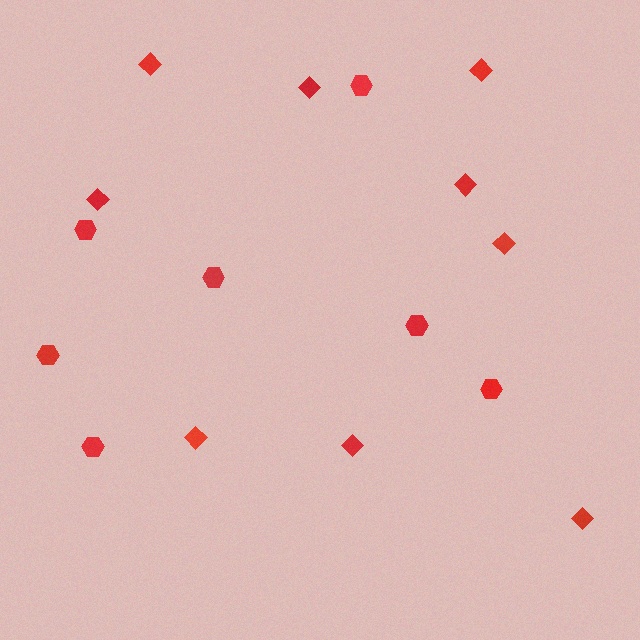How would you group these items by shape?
There are 2 groups: one group of hexagons (7) and one group of diamonds (9).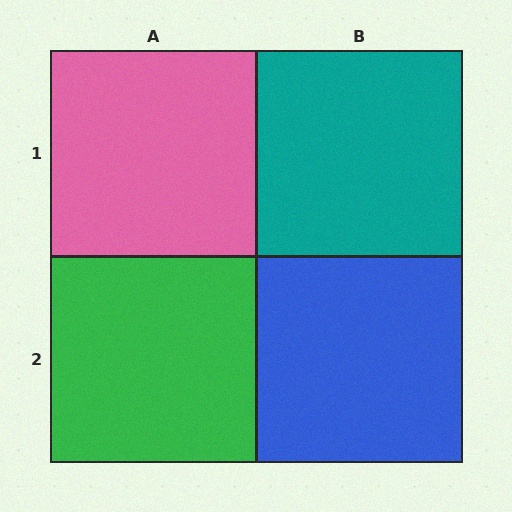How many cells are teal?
1 cell is teal.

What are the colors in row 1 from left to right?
Pink, teal.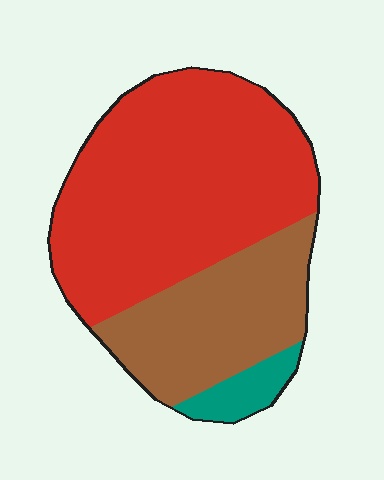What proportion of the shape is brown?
Brown takes up about one third (1/3) of the shape.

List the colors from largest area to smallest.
From largest to smallest: red, brown, teal.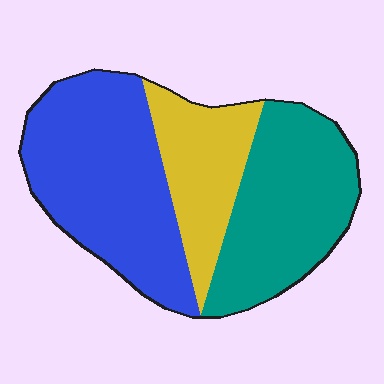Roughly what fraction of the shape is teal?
Teal takes up about one third (1/3) of the shape.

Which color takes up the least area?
Yellow, at roughly 20%.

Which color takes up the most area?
Blue, at roughly 45%.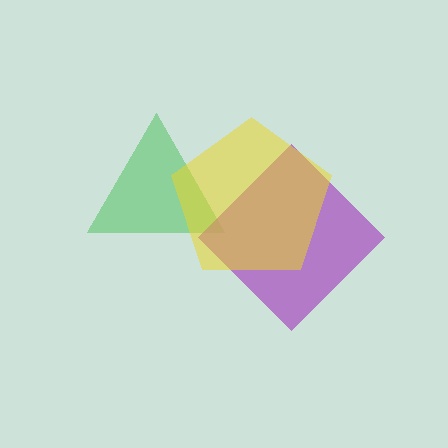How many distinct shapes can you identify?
There are 3 distinct shapes: a green triangle, a purple diamond, a yellow pentagon.